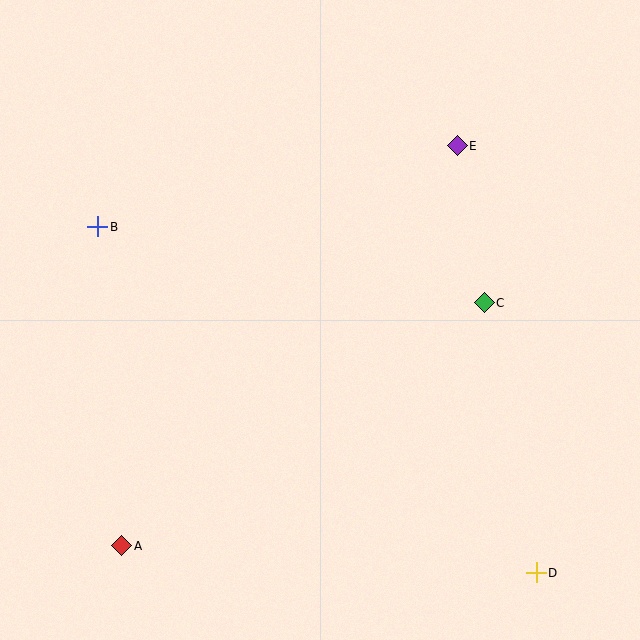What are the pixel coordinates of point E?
Point E is at (457, 146).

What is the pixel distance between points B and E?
The distance between B and E is 369 pixels.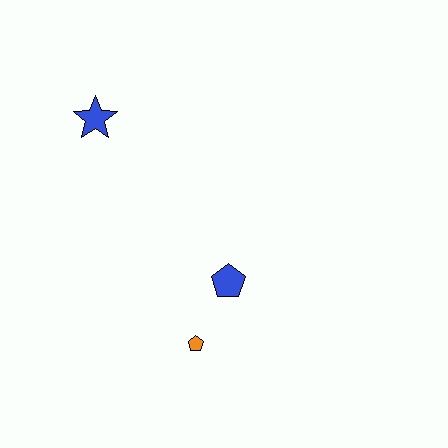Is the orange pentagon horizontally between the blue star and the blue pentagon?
Yes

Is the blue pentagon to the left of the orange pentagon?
No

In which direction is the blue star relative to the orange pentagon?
The blue star is above the orange pentagon.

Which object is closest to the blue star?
The blue pentagon is closest to the blue star.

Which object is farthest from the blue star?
The orange pentagon is farthest from the blue star.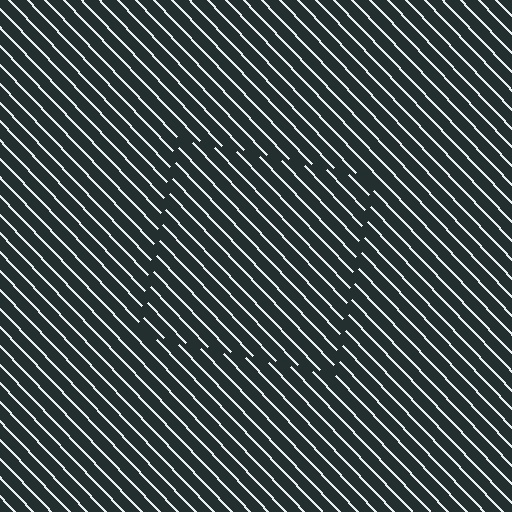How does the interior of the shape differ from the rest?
The interior of the shape contains the same grating, shifted by half a period — the contour is defined by the phase discontinuity where line-ends from the inner and outer gratings abut.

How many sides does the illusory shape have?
4 sides — the line-ends trace a square.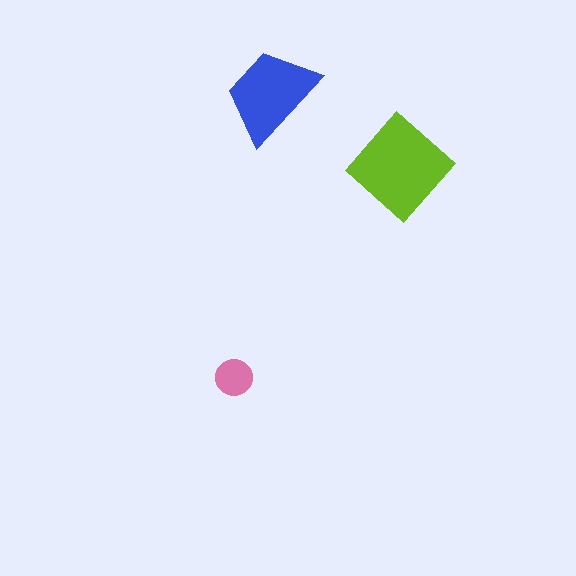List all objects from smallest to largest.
The pink circle, the blue trapezoid, the lime diamond.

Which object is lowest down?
The pink circle is bottommost.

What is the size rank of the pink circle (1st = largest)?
3rd.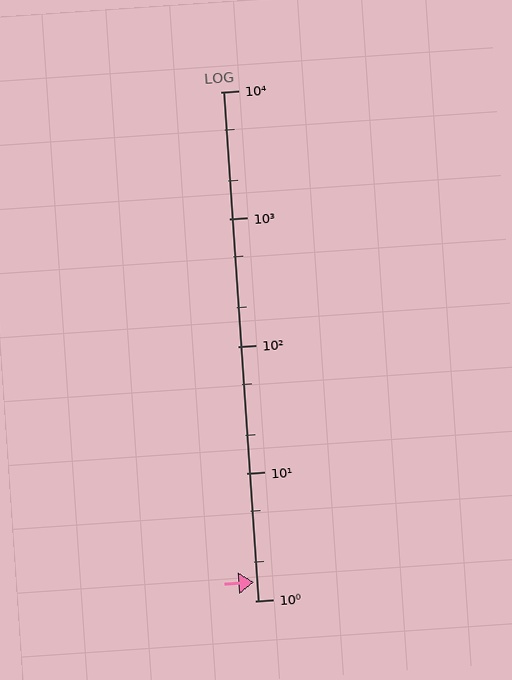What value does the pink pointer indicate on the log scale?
The pointer indicates approximately 1.4.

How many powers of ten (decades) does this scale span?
The scale spans 4 decades, from 1 to 10000.